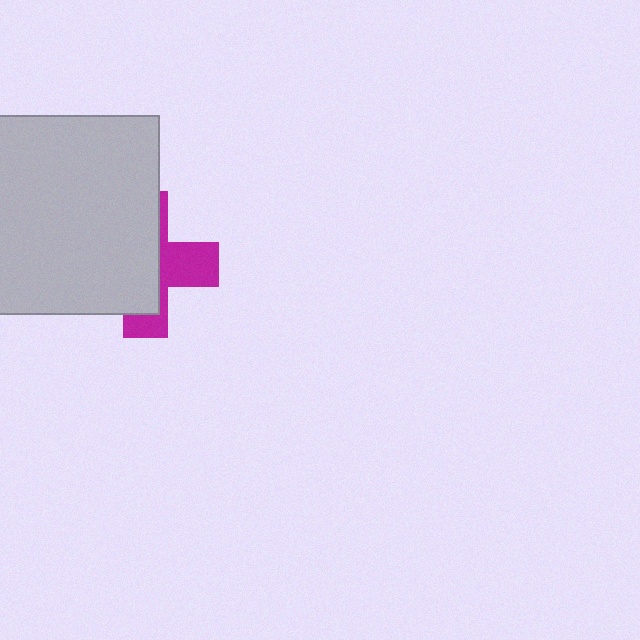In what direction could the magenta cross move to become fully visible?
The magenta cross could move right. That would shift it out from behind the light gray square entirely.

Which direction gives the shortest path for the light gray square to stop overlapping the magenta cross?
Moving left gives the shortest separation.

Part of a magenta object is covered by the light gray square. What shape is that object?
It is a cross.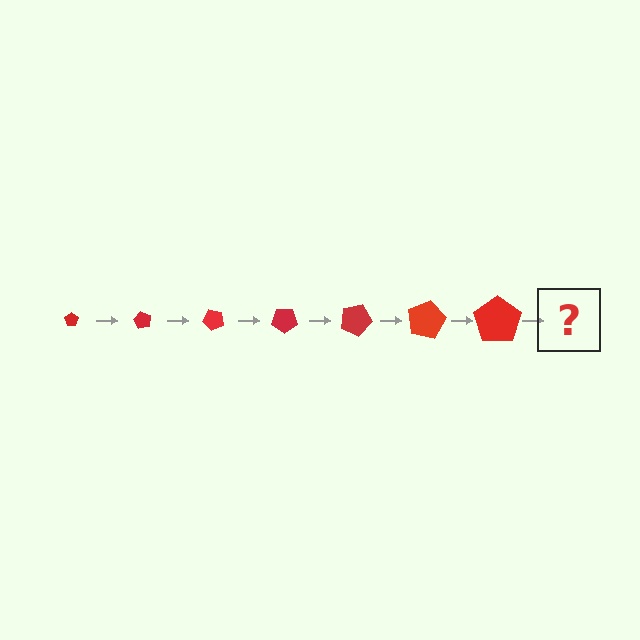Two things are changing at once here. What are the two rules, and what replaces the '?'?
The two rules are that the pentagon grows larger each step and it rotates 60 degrees each step. The '?' should be a pentagon, larger than the previous one and rotated 420 degrees from the start.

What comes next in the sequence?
The next element should be a pentagon, larger than the previous one and rotated 420 degrees from the start.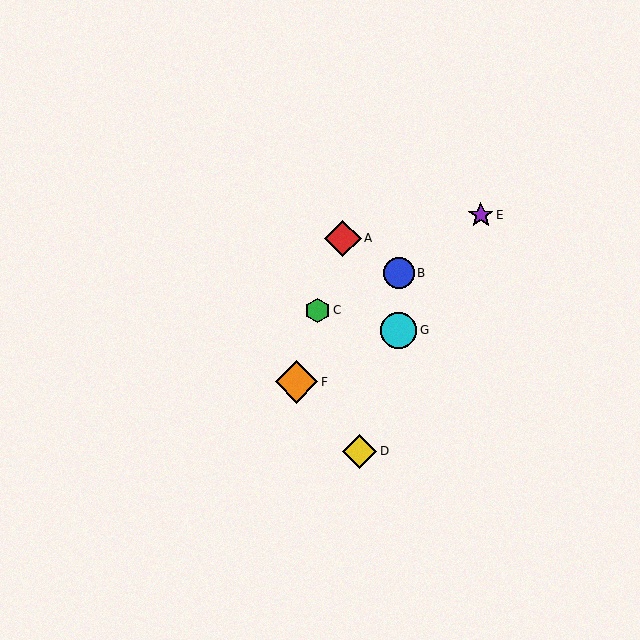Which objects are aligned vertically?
Objects B, G are aligned vertically.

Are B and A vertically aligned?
No, B is at x≈399 and A is at x≈343.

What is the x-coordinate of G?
Object G is at x≈399.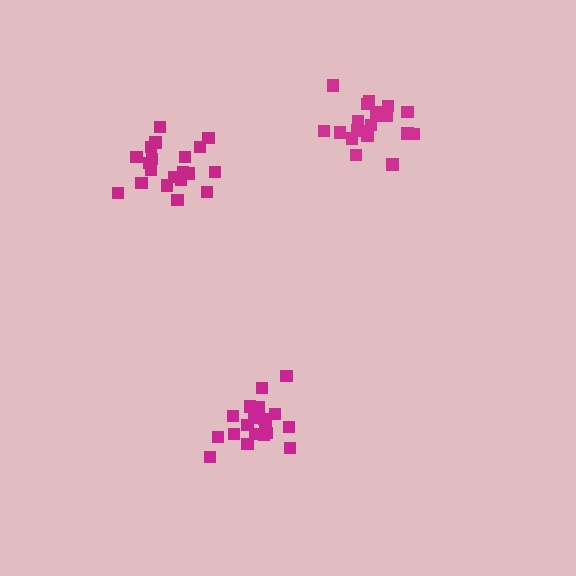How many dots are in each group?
Group 1: 20 dots, Group 2: 21 dots, Group 3: 21 dots (62 total).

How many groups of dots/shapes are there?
There are 3 groups.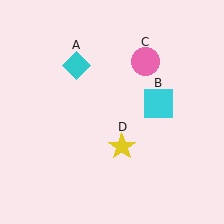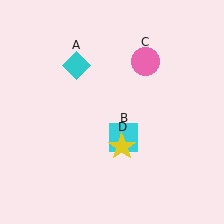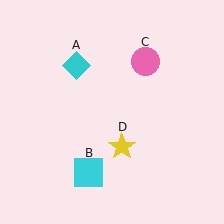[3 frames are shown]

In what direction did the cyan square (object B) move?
The cyan square (object B) moved down and to the left.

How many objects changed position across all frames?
1 object changed position: cyan square (object B).